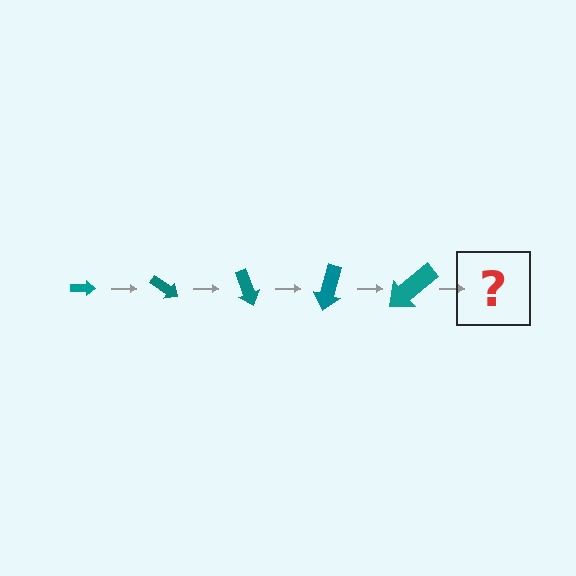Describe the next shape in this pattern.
It should be an arrow, larger than the previous one and rotated 175 degrees from the start.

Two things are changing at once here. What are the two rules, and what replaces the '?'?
The two rules are that the arrow grows larger each step and it rotates 35 degrees each step. The '?' should be an arrow, larger than the previous one and rotated 175 degrees from the start.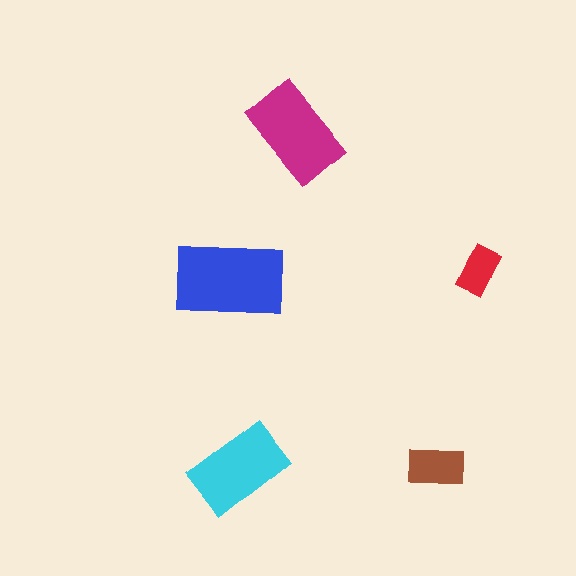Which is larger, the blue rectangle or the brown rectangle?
The blue one.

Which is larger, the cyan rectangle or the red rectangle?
The cyan one.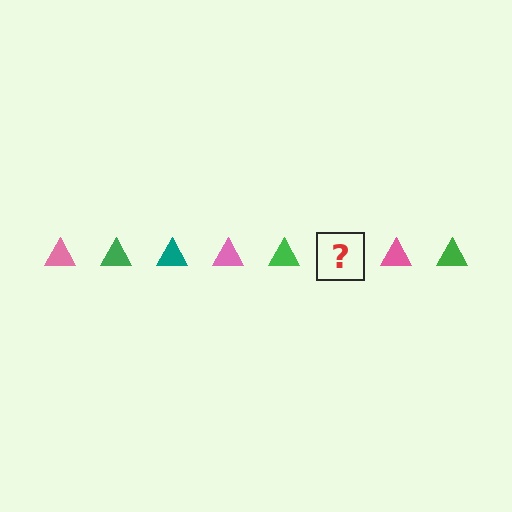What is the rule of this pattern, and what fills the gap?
The rule is that the pattern cycles through pink, green, teal triangles. The gap should be filled with a teal triangle.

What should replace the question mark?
The question mark should be replaced with a teal triangle.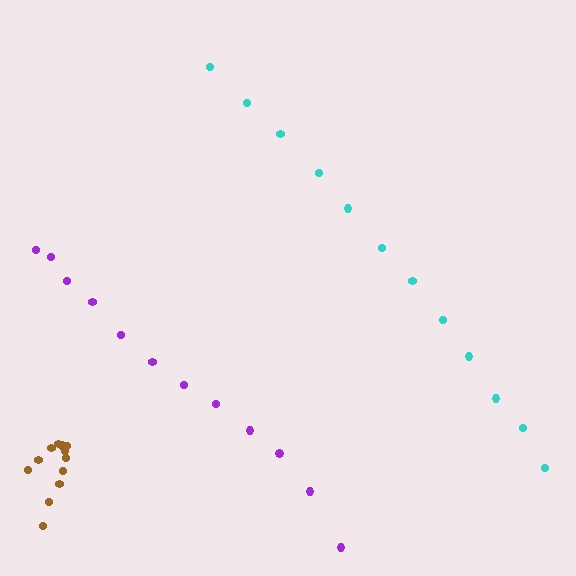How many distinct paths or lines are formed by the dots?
There are 3 distinct paths.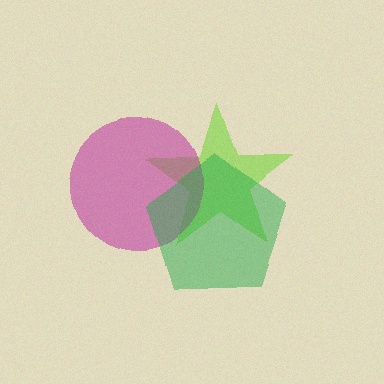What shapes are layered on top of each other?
The layered shapes are: a lime star, a magenta circle, a green pentagon.